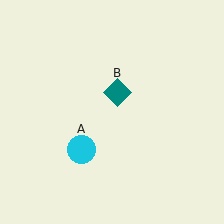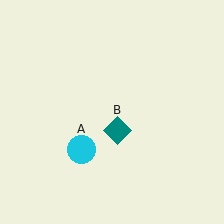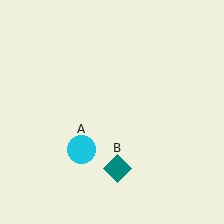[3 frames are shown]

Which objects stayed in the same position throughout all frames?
Cyan circle (object A) remained stationary.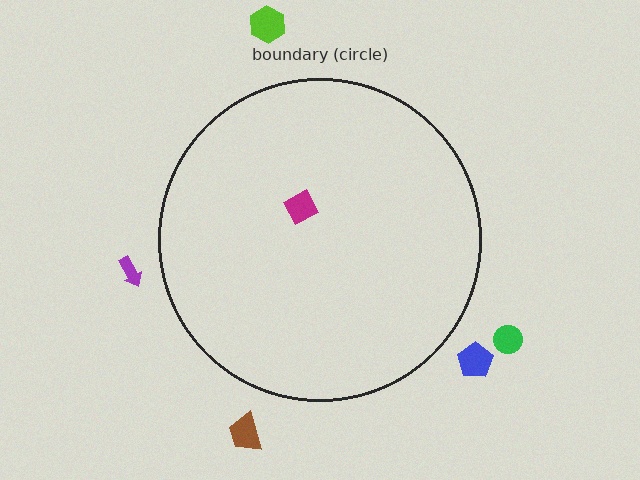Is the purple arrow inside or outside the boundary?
Outside.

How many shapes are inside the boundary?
1 inside, 5 outside.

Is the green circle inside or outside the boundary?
Outside.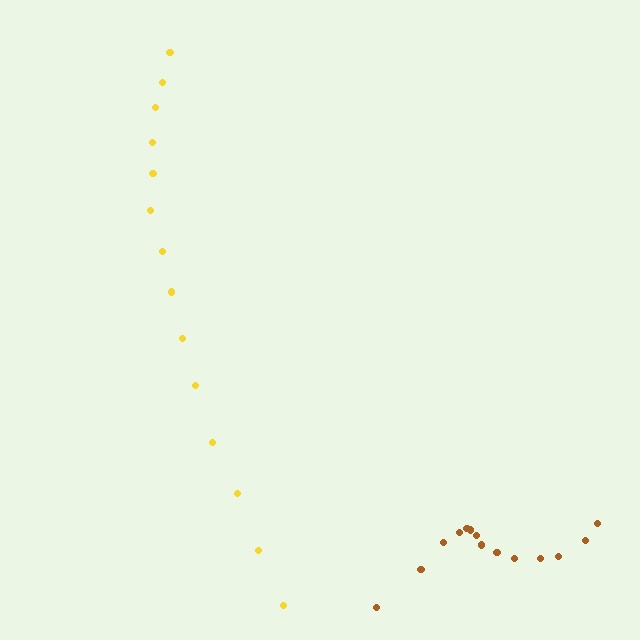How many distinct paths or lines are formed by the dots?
There are 2 distinct paths.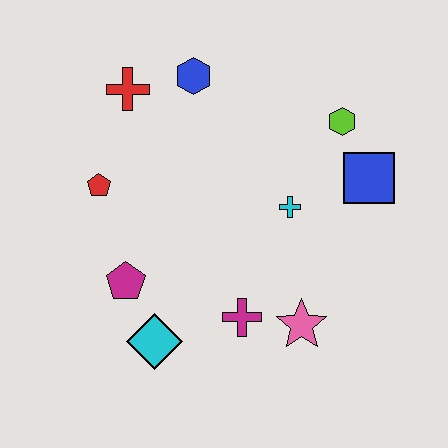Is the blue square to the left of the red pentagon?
No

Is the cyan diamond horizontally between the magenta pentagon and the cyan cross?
Yes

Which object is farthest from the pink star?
The red cross is farthest from the pink star.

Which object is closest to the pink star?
The magenta cross is closest to the pink star.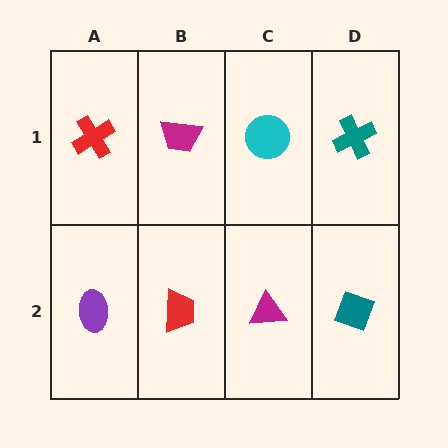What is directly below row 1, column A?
A purple ellipse.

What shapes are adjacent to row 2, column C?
A cyan circle (row 1, column C), a red trapezoid (row 2, column B), a teal diamond (row 2, column D).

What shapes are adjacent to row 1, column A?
A purple ellipse (row 2, column A), a magenta trapezoid (row 1, column B).